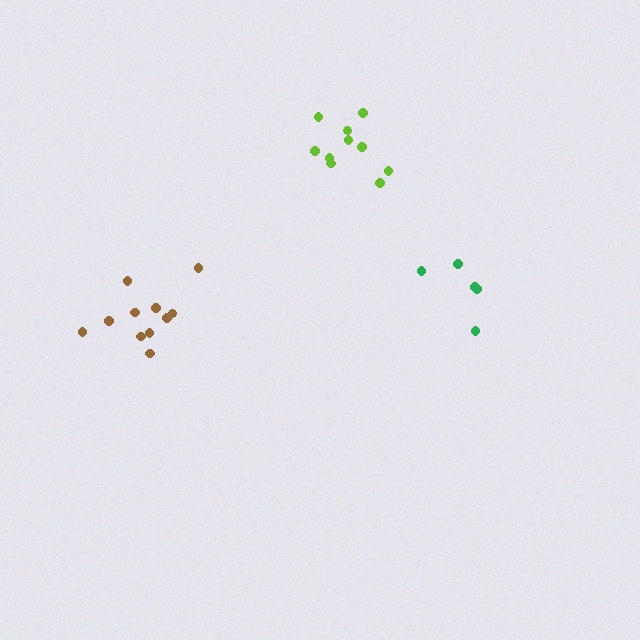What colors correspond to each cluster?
The clusters are colored: brown, green, lime.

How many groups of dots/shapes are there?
There are 3 groups.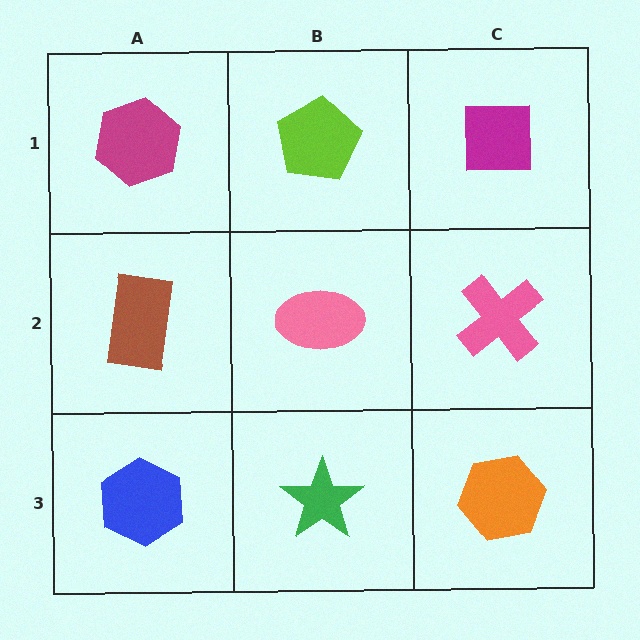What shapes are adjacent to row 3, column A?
A brown rectangle (row 2, column A), a green star (row 3, column B).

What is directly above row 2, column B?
A lime pentagon.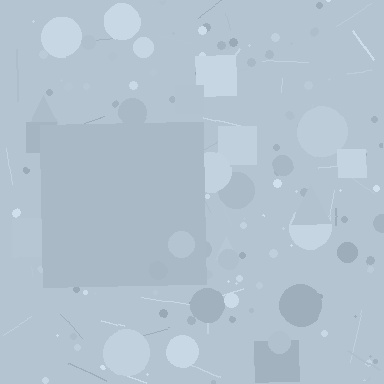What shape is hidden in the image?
A square is hidden in the image.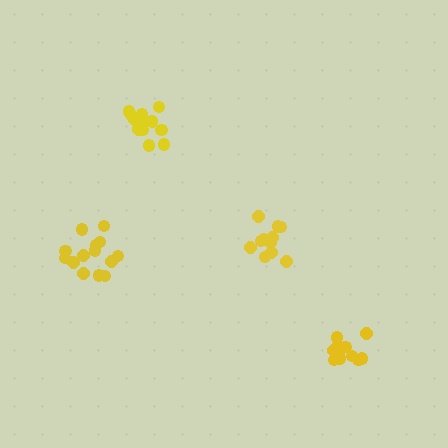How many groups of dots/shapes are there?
There are 4 groups.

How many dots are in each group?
Group 1: 14 dots, Group 2: 11 dots, Group 3: 13 dots, Group 4: 12 dots (50 total).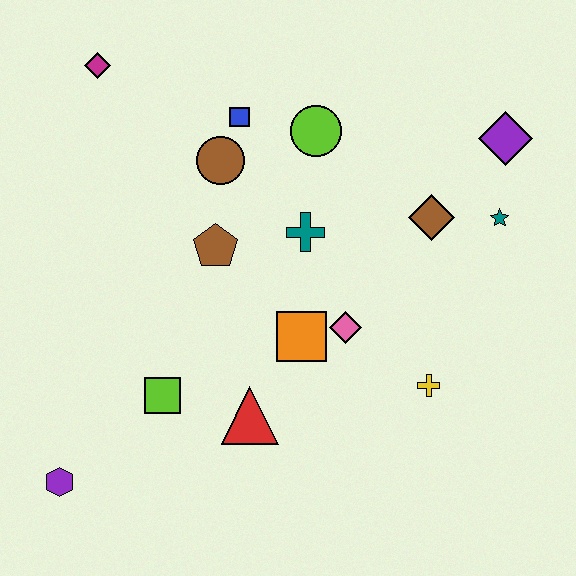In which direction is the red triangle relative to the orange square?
The red triangle is below the orange square.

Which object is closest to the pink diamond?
The orange square is closest to the pink diamond.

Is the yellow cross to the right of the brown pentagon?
Yes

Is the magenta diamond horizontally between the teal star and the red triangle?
No